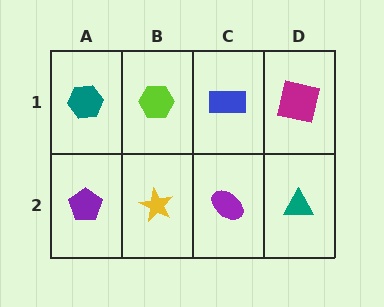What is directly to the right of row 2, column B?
A purple ellipse.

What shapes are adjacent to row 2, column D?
A magenta square (row 1, column D), a purple ellipse (row 2, column C).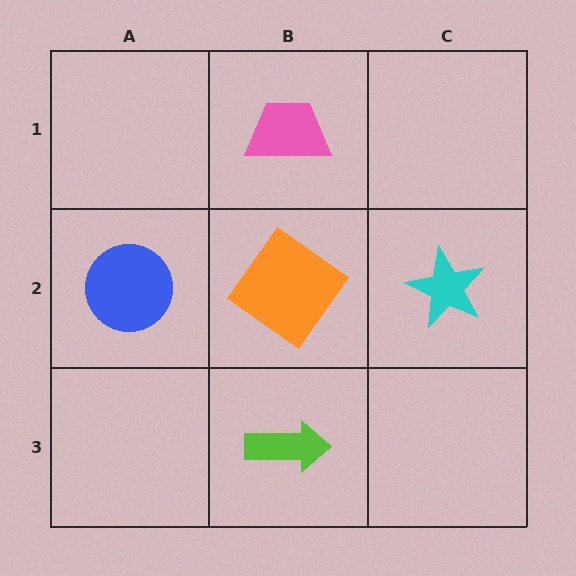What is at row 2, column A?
A blue circle.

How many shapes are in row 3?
1 shape.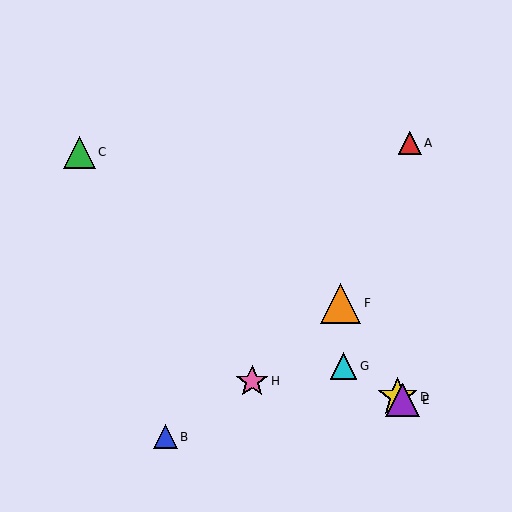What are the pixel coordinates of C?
Object C is at (79, 152).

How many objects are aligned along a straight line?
3 objects (D, E, G) are aligned along a straight line.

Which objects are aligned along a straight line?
Objects D, E, G are aligned along a straight line.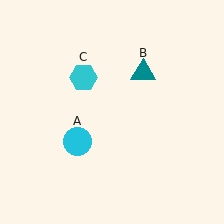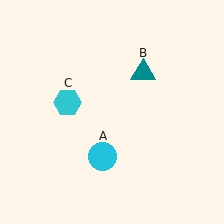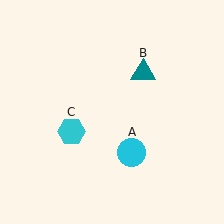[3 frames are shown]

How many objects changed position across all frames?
2 objects changed position: cyan circle (object A), cyan hexagon (object C).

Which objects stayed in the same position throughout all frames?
Teal triangle (object B) remained stationary.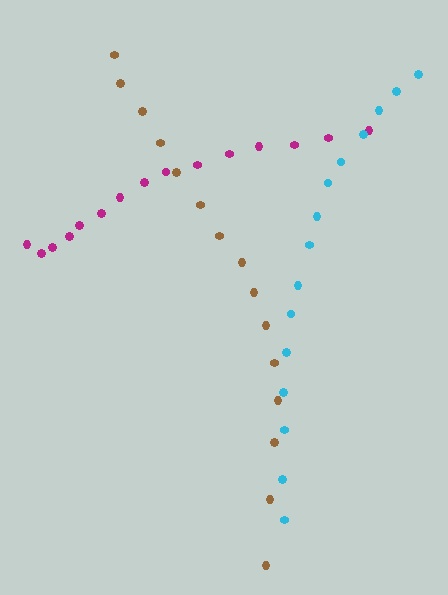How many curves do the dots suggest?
There are 3 distinct paths.